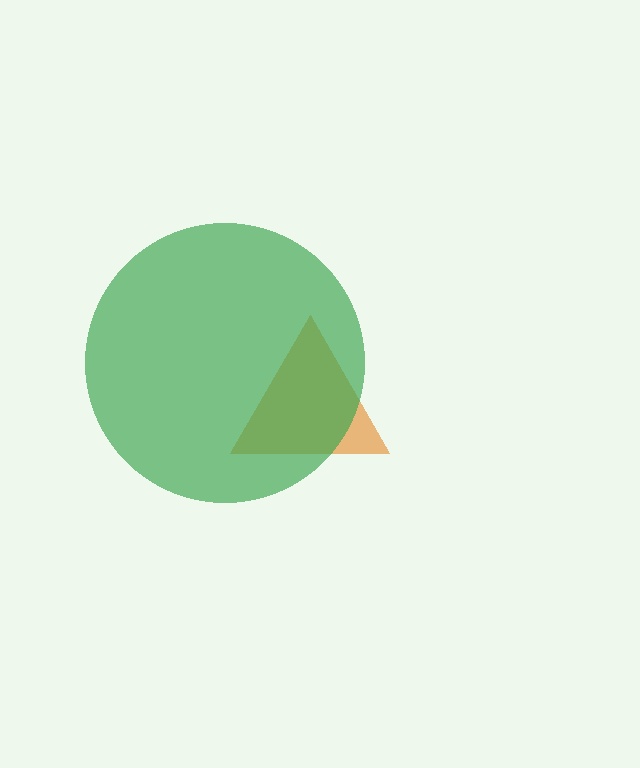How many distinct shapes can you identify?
There are 2 distinct shapes: an orange triangle, a green circle.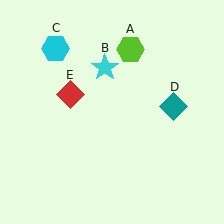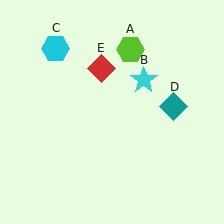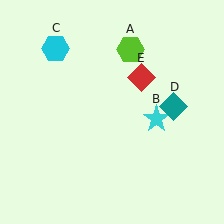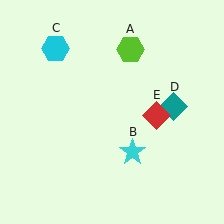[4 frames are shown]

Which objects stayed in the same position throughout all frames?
Lime hexagon (object A) and cyan hexagon (object C) and teal diamond (object D) remained stationary.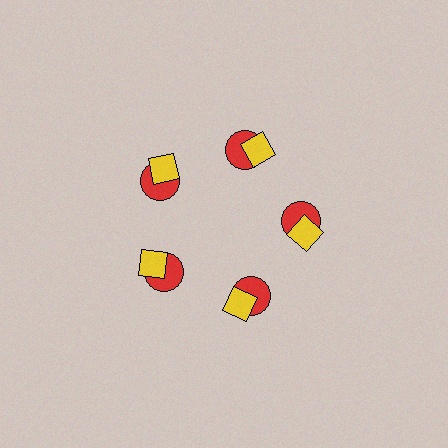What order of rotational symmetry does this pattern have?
This pattern has 5-fold rotational symmetry.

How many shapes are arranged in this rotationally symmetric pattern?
There are 10 shapes, arranged in 5 groups of 2.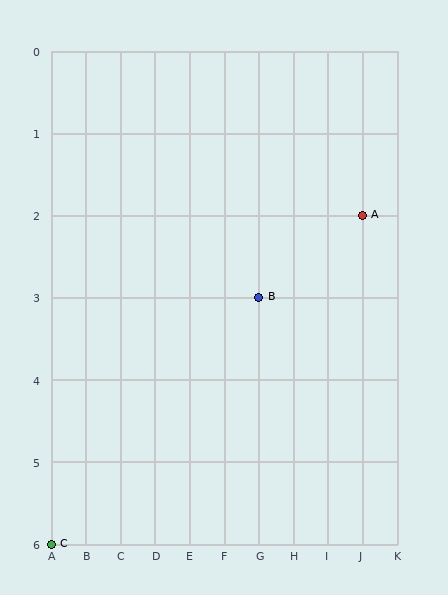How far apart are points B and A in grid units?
Points B and A are 3 columns and 1 row apart (about 3.2 grid units diagonally).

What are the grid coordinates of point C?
Point C is at grid coordinates (A, 6).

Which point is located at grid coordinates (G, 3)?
Point B is at (G, 3).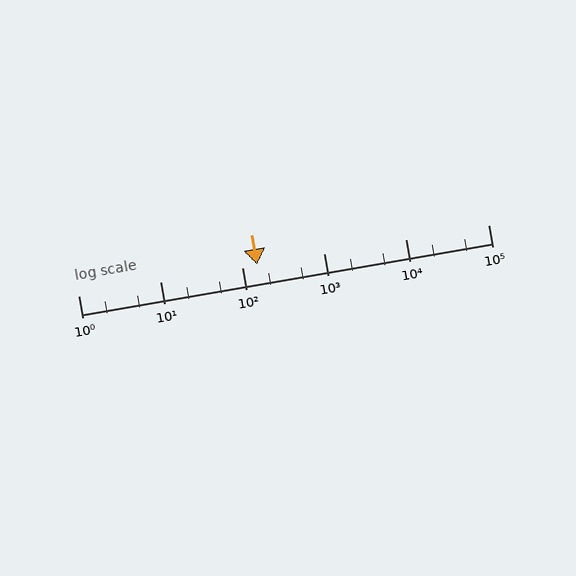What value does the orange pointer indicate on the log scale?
The pointer indicates approximately 150.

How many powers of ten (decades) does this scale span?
The scale spans 5 decades, from 1 to 100000.